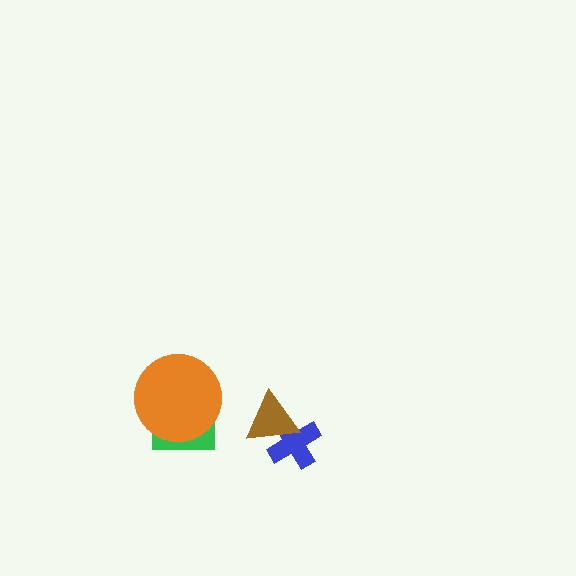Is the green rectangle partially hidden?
Yes, it is partially covered by another shape.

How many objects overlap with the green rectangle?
1 object overlaps with the green rectangle.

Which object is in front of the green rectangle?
The orange circle is in front of the green rectangle.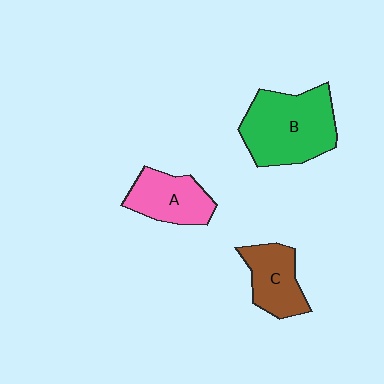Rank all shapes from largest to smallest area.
From largest to smallest: B (green), A (pink), C (brown).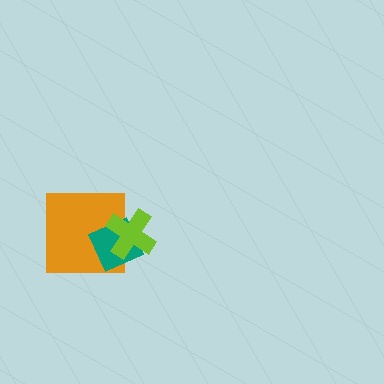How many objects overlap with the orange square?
2 objects overlap with the orange square.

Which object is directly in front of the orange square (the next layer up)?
The teal diamond is directly in front of the orange square.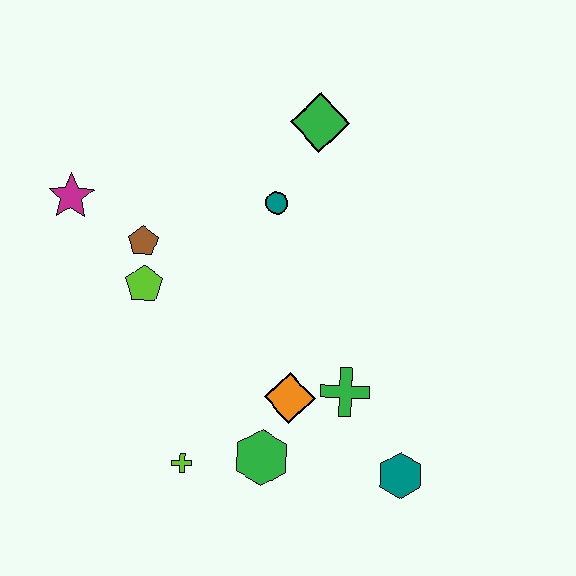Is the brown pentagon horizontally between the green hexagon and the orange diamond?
No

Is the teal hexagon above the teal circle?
No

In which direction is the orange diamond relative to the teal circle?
The orange diamond is below the teal circle.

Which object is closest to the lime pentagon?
The brown pentagon is closest to the lime pentagon.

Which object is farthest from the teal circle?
The teal hexagon is farthest from the teal circle.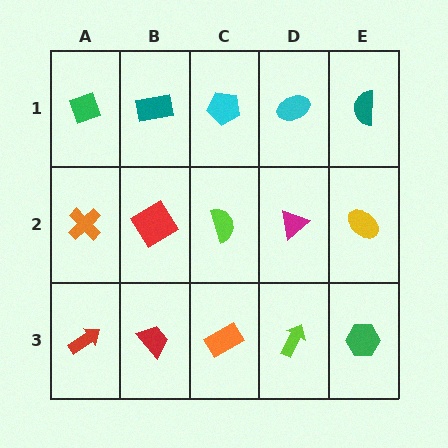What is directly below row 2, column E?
A green hexagon.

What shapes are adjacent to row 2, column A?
A green diamond (row 1, column A), a red arrow (row 3, column A), a red diamond (row 2, column B).